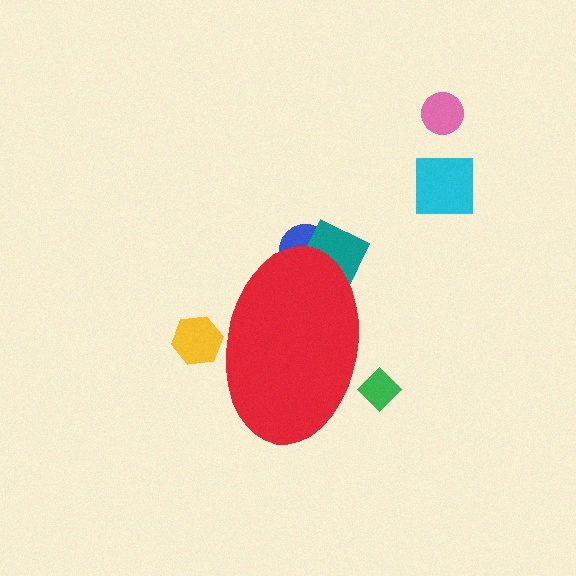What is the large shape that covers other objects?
A red ellipse.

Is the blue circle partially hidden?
Yes, the blue circle is partially hidden behind the red ellipse.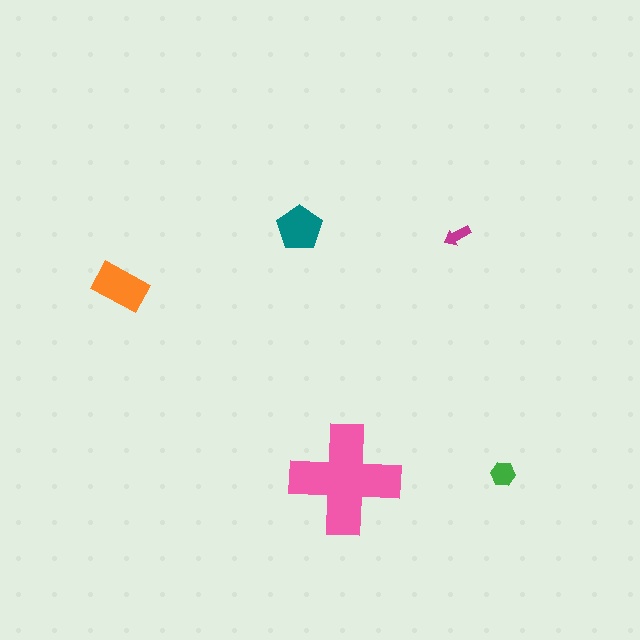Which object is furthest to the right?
The green hexagon is rightmost.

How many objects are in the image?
There are 5 objects in the image.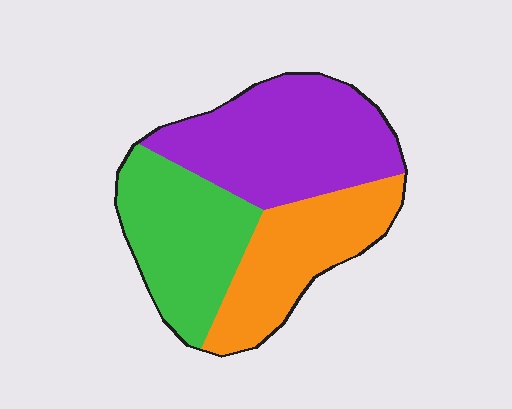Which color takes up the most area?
Purple, at roughly 40%.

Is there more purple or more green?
Purple.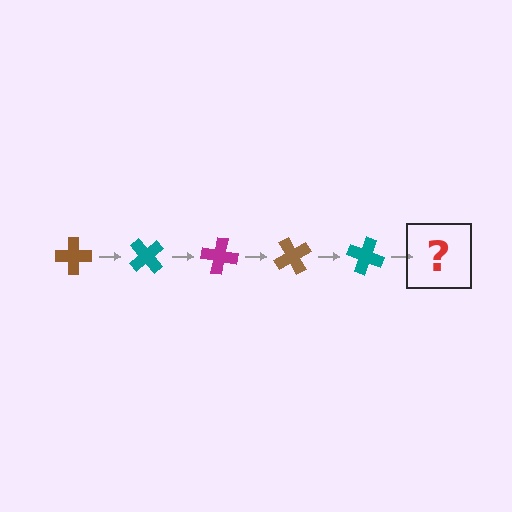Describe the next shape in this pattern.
It should be a magenta cross, rotated 250 degrees from the start.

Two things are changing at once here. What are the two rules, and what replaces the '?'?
The two rules are that it rotates 50 degrees each step and the color cycles through brown, teal, and magenta. The '?' should be a magenta cross, rotated 250 degrees from the start.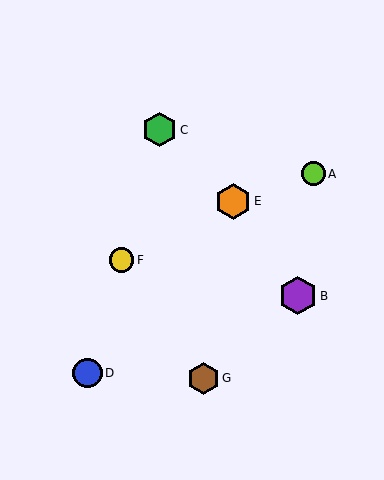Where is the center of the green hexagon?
The center of the green hexagon is at (159, 130).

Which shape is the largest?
The purple hexagon (labeled B) is the largest.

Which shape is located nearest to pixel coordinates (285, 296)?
The purple hexagon (labeled B) at (298, 296) is nearest to that location.